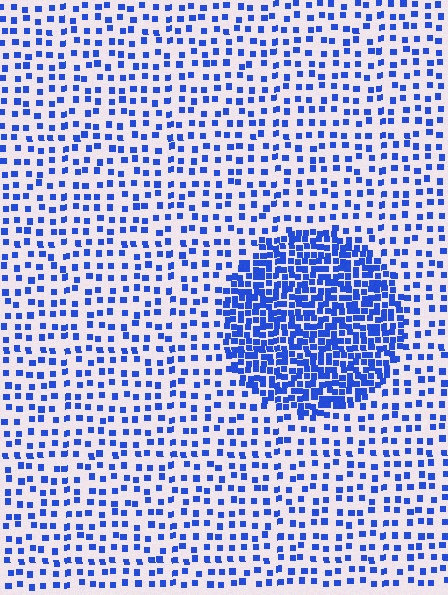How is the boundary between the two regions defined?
The boundary is defined by a change in element density (approximately 2.7x ratio). All elements are the same color, size, and shape.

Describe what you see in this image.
The image contains small blue elements arranged at two different densities. A circle-shaped region is visible where the elements are more densely packed than the surrounding area.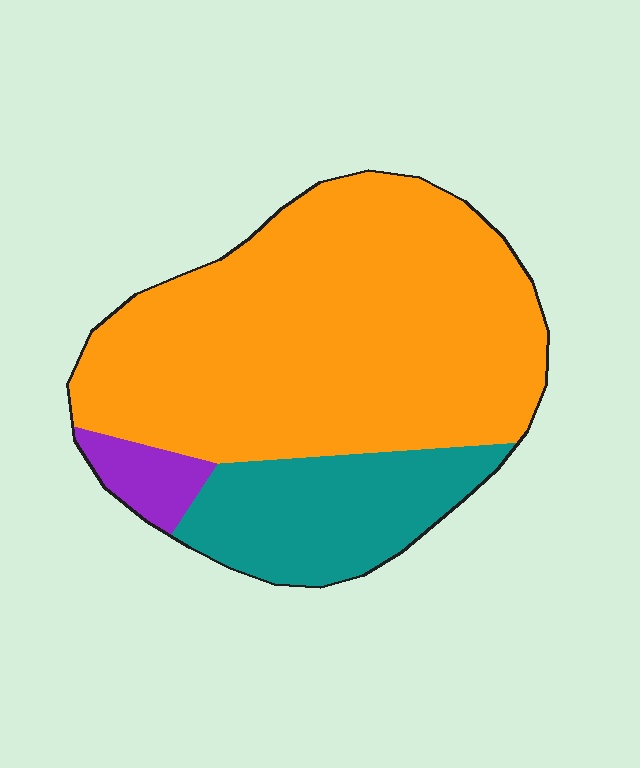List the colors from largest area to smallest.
From largest to smallest: orange, teal, purple.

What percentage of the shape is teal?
Teal takes up about one fifth (1/5) of the shape.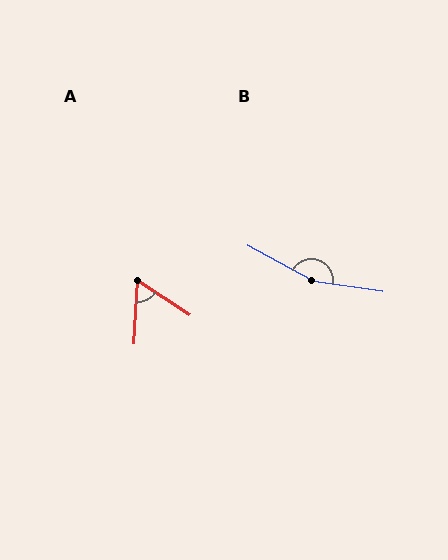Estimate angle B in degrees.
Approximately 159 degrees.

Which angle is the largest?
B, at approximately 159 degrees.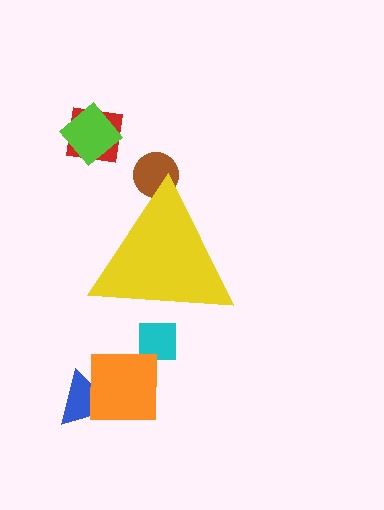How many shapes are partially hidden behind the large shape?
2 shapes are partially hidden.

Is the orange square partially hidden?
No, the orange square is fully visible.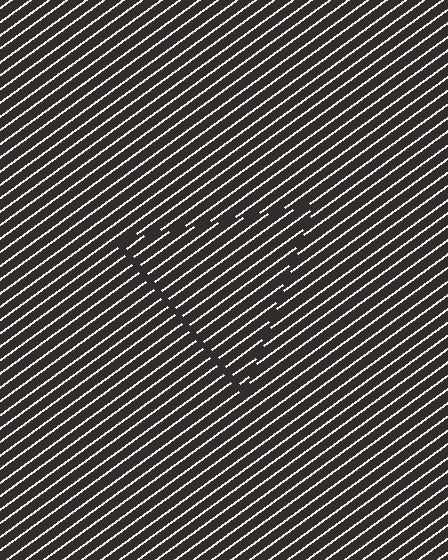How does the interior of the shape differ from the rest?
The interior of the shape contains the same grating, shifted by half a period — the contour is defined by the phase discontinuity where line-ends from the inner and outer gratings abut.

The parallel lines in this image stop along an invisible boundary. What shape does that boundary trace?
An illusory triangle. The interior of the shape contains the same grating, shifted by half a period — the contour is defined by the phase discontinuity where line-ends from the inner and outer gratings abut.